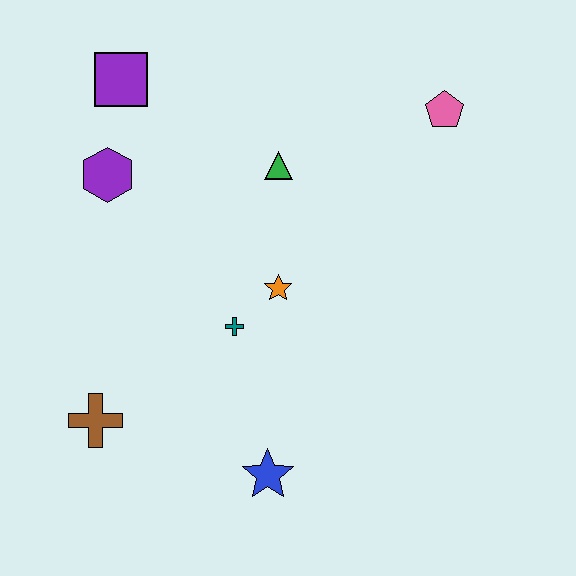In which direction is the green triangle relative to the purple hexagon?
The green triangle is to the right of the purple hexagon.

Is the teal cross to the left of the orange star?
Yes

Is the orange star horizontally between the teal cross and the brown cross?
No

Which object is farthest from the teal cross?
The pink pentagon is farthest from the teal cross.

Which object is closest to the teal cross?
The orange star is closest to the teal cross.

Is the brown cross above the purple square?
No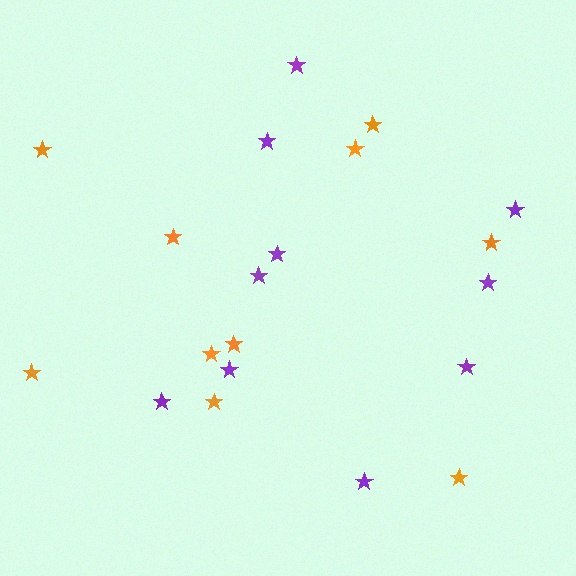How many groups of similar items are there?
There are 2 groups: one group of orange stars (10) and one group of purple stars (10).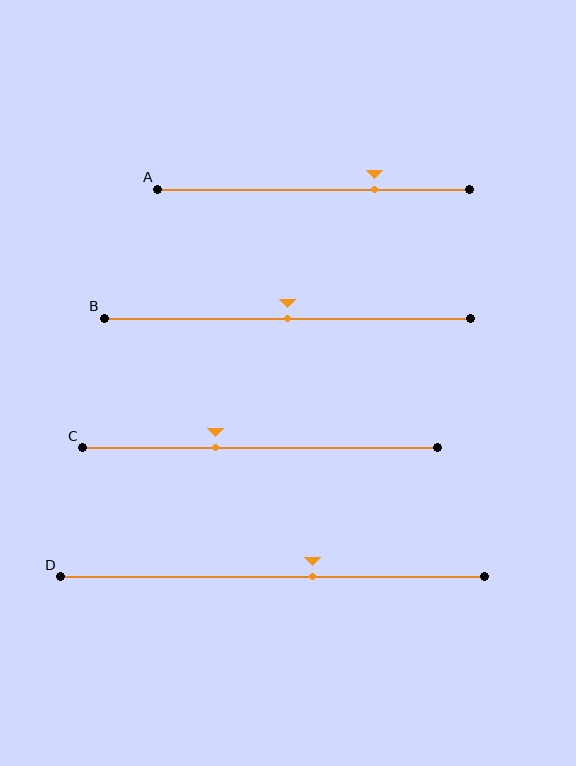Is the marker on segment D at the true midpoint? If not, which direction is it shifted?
No, the marker on segment D is shifted to the right by about 10% of the segment length.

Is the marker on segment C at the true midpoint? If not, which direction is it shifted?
No, the marker on segment C is shifted to the left by about 13% of the segment length.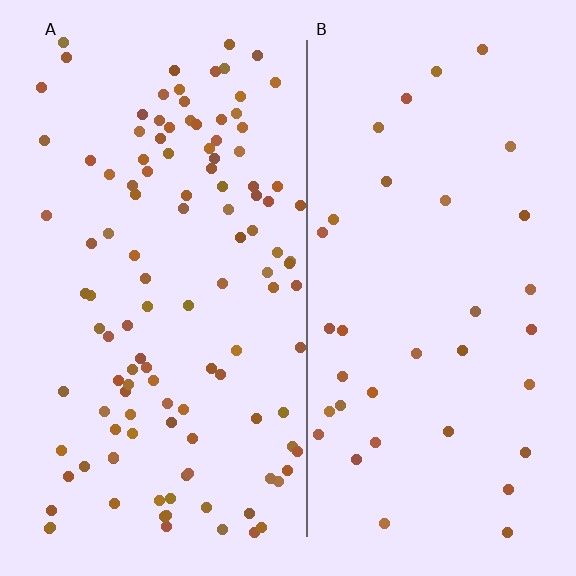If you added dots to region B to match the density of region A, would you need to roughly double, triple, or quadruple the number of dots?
Approximately triple.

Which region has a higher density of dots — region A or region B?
A (the left).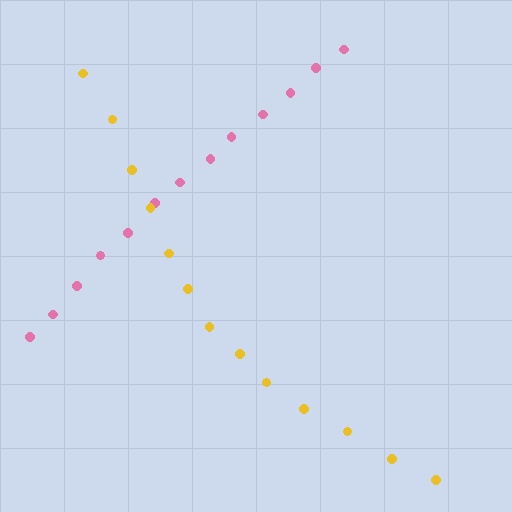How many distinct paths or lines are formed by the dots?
There are 2 distinct paths.